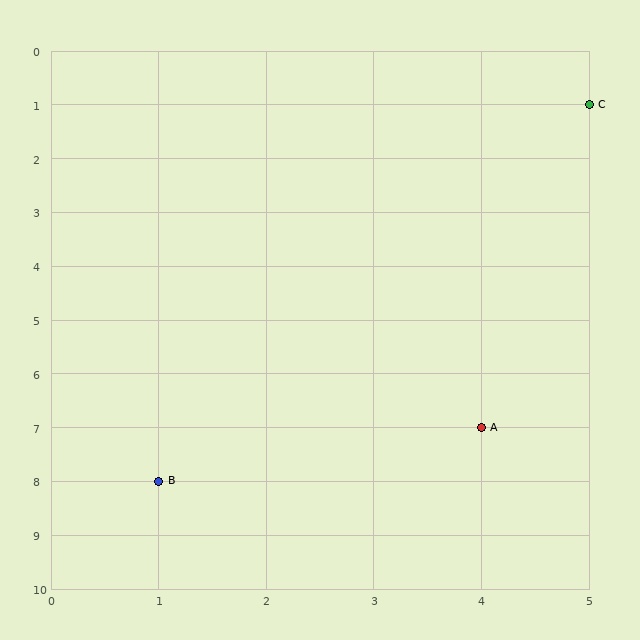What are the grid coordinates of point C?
Point C is at grid coordinates (5, 1).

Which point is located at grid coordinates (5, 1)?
Point C is at (5, 1).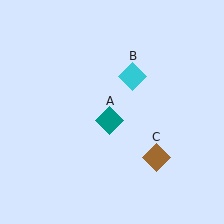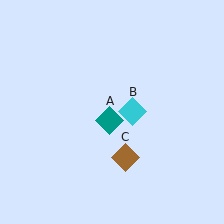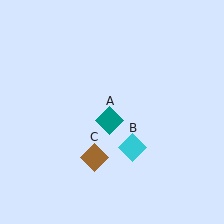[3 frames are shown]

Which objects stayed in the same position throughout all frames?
Teal diamond (object A) remained stationary.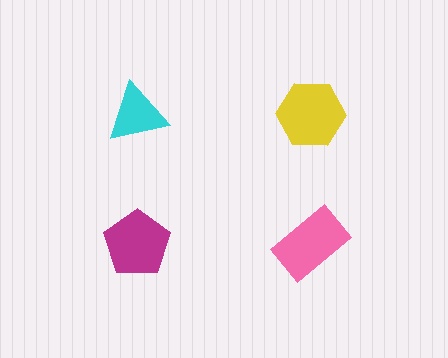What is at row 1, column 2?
A yellow hexagon.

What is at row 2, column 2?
A pink rectangle.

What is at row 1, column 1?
A cyan triangle.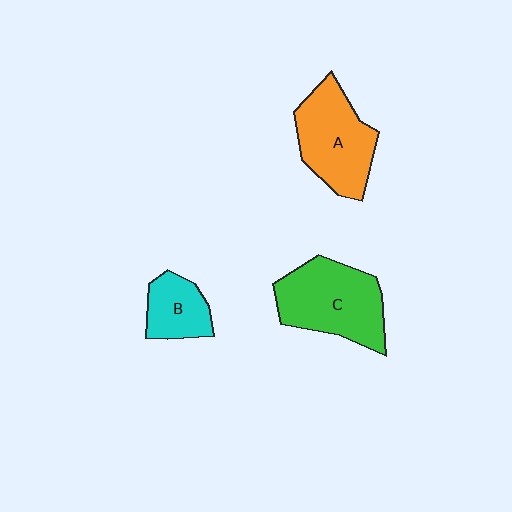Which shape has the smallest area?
Shape B (cyan).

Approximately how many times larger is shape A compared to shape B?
Approximately 1.8 times.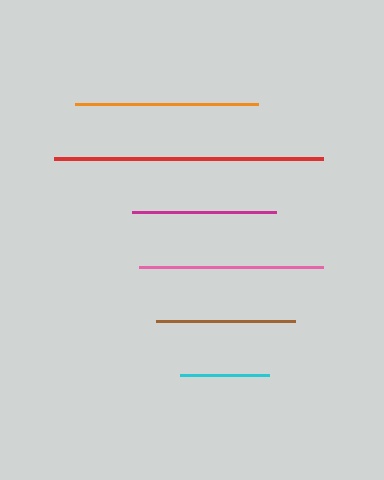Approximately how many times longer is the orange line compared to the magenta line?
The orange line is approximately 1.3 times the length of the magenta line.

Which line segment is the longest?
The red line is the longest at approximately 269 pixels.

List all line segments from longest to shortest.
From longest to shortest: red, pink, orange, magenta, brown, cyan.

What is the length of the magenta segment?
The magenta segment is approximately 144 pixels long.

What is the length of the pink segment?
The pink segment is approximately 184 pixels long.